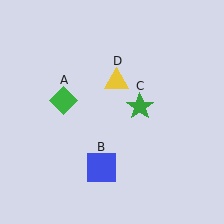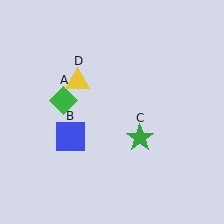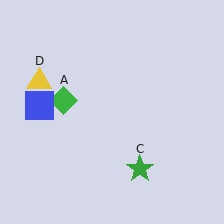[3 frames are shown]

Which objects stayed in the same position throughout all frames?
Green diamond (object A) remained stationary.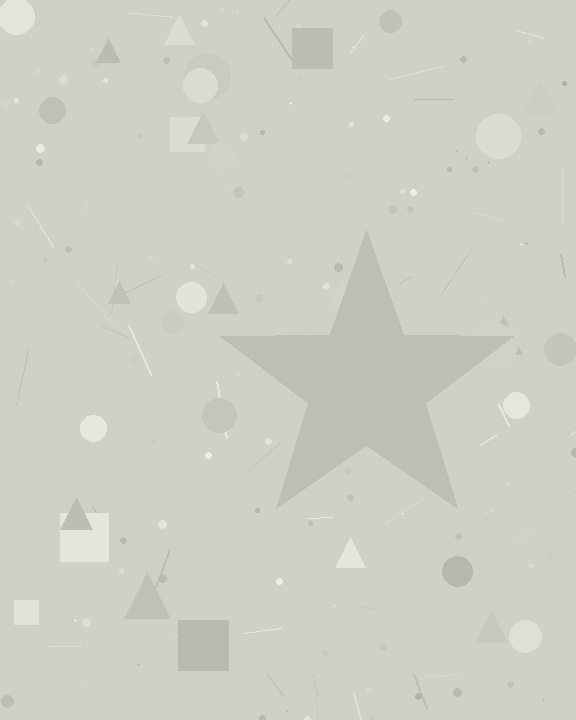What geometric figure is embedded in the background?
A star is embedded in the background.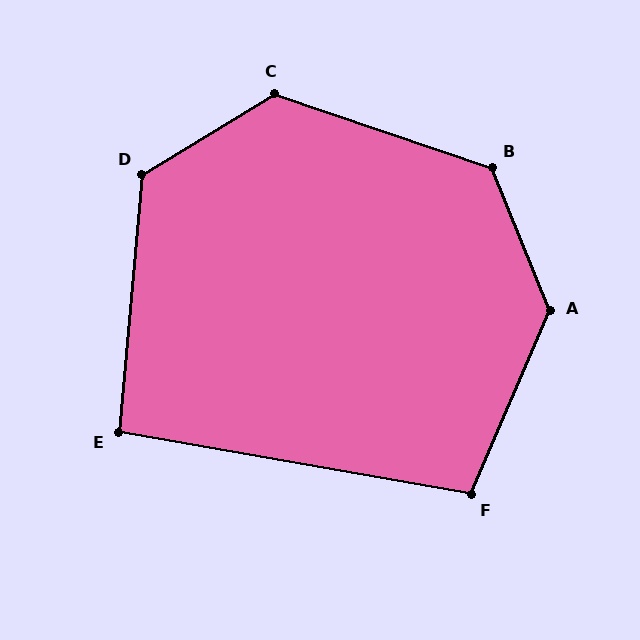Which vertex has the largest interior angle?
A, at approximately 135 degrees.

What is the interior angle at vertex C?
Approximately 130 degrees (obtuse).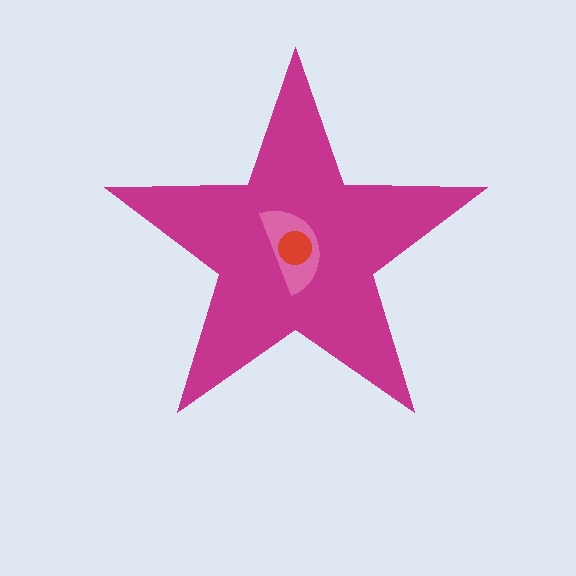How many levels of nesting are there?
3.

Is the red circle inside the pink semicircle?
Yes.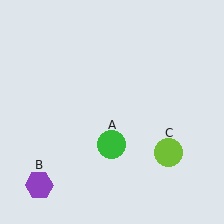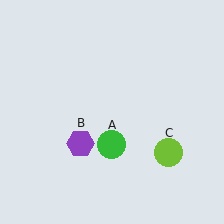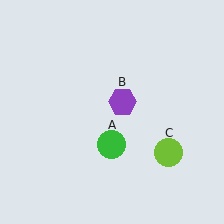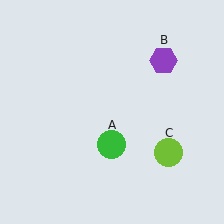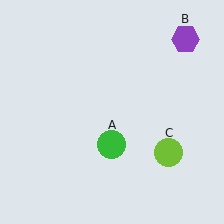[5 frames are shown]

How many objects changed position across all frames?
1 object changed position: purple hexagon (object B).